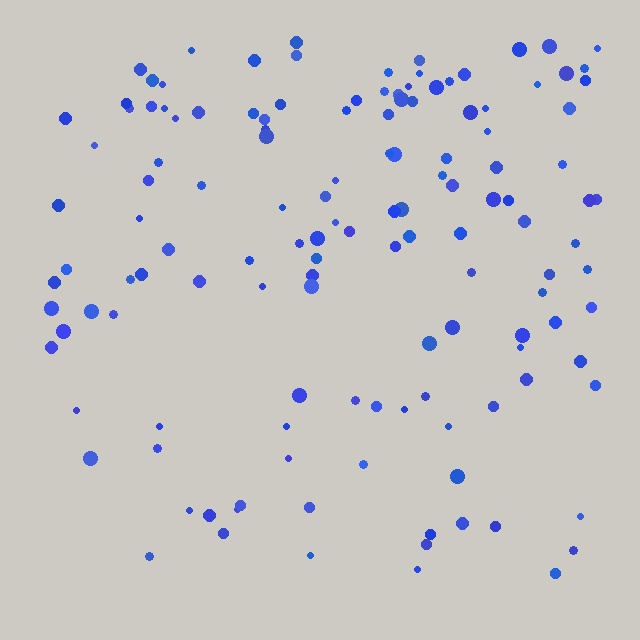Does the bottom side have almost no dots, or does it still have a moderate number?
Still a moderate number, just noticeably fewer than the top.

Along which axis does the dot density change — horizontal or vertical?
Vertical.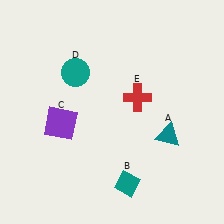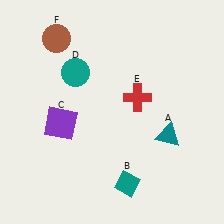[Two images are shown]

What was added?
A brown circle (F) was added in Image 2.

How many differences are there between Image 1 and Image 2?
There is 1 difference between the two images.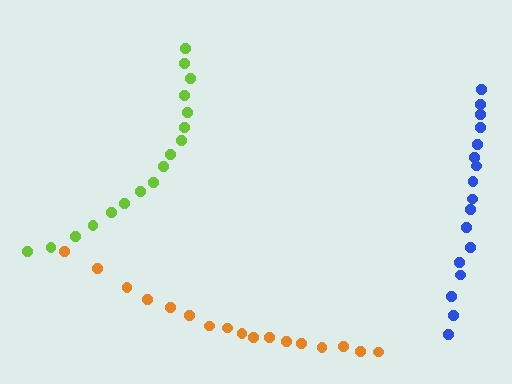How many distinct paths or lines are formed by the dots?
There are 3 distinct paths.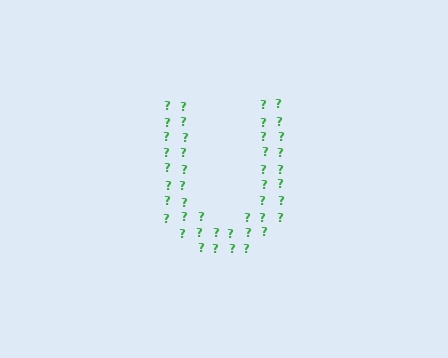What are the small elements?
The small elements are question marks.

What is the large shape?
The large shape is the letter U.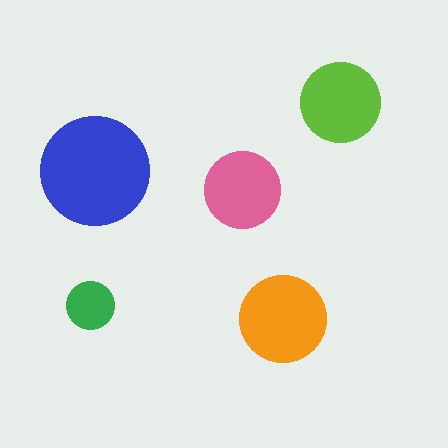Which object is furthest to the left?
The green circle is leftmost.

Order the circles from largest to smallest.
the blue one, the orange one, the lime one, the pink one, the green one.